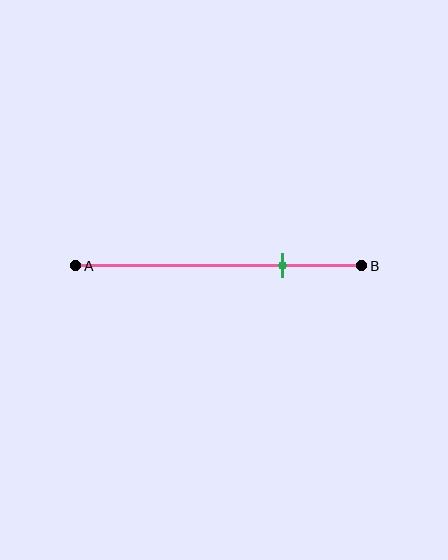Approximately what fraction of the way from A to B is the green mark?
The green mark is approximately 70% of the way from A to B.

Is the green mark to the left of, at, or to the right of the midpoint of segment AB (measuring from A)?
The green mark is to the right of the midpoint of segment AB.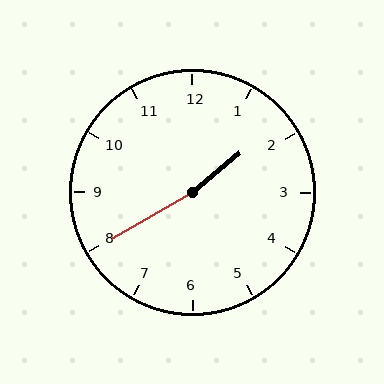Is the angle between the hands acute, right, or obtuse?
It is obtuse.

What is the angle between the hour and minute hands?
Approximately 170 degrees.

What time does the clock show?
1:40.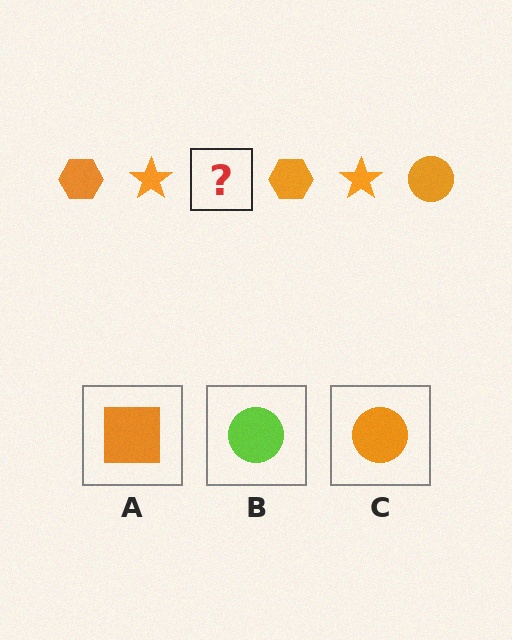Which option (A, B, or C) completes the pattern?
C.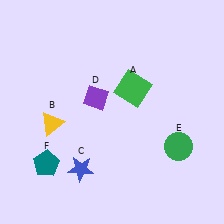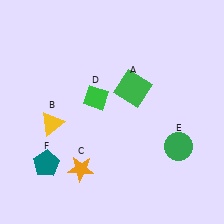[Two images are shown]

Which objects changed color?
C changed from blue to orange. D changed from purple to green.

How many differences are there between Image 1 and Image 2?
There are 2 differences between the two images.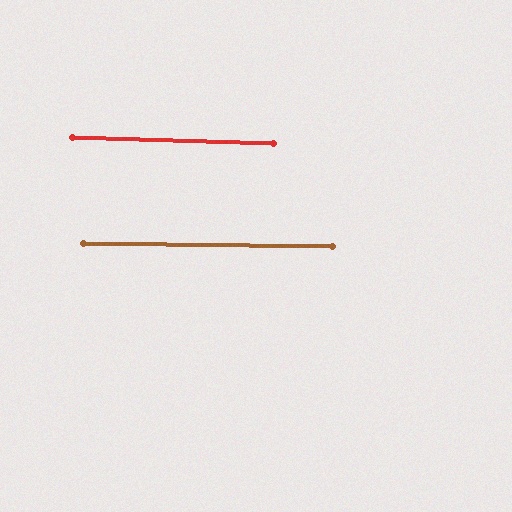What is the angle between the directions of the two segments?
Approximately 1 degree.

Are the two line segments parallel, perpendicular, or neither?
Parallel — their directions differ by only 0.9°.